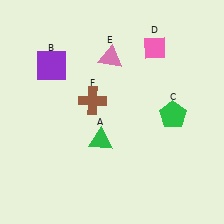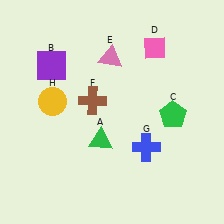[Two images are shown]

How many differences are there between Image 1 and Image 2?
There are 2 differences between the two images.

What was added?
A blue cross (G), a yellow circle (H) were added in Image 2.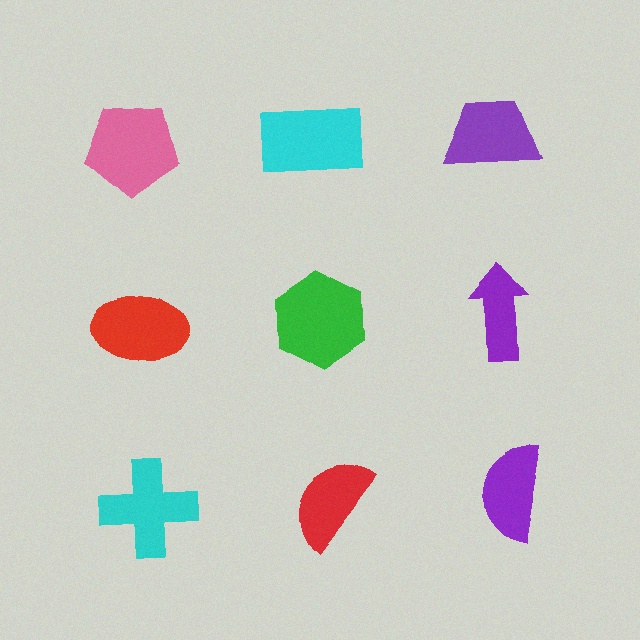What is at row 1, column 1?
A pink pentagon.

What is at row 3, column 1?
A cyan cross.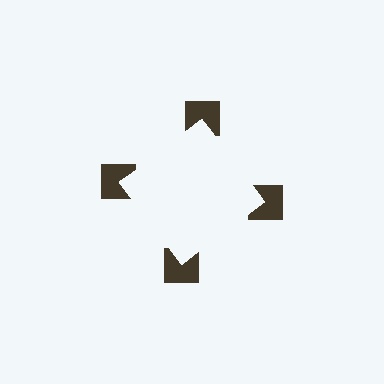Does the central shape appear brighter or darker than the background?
It typically appears slightly brighter than the background, even though no actual brightness change is drawn.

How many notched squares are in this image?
There are 4 — one at each vertex of the illusory square.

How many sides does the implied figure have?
4 sides.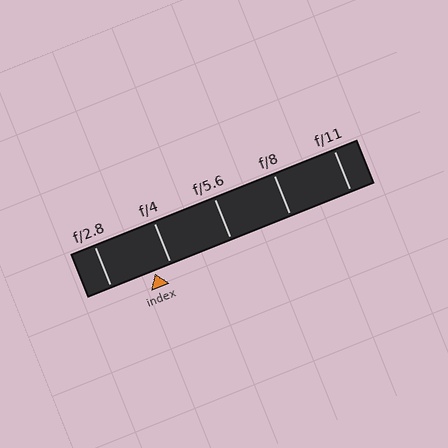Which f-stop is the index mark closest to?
The index mark is closest to f/4.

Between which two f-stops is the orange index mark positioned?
The index mark is between f/2.8 and f/4.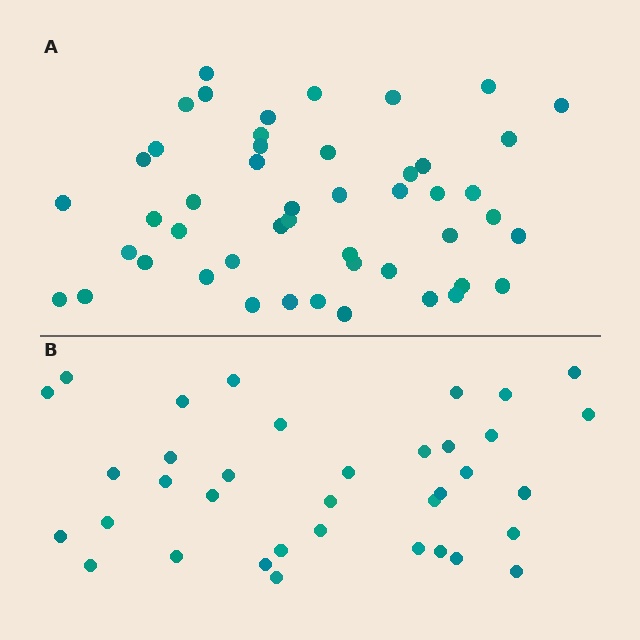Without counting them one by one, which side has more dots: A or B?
Region A (the top region) has more dots.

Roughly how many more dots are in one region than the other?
Region A has roughly 12 or so more dots than region B.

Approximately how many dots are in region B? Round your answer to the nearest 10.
About 40 dots. (The exact count is 36, which rounds to 40.)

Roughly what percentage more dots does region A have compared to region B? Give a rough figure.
About 35% more.